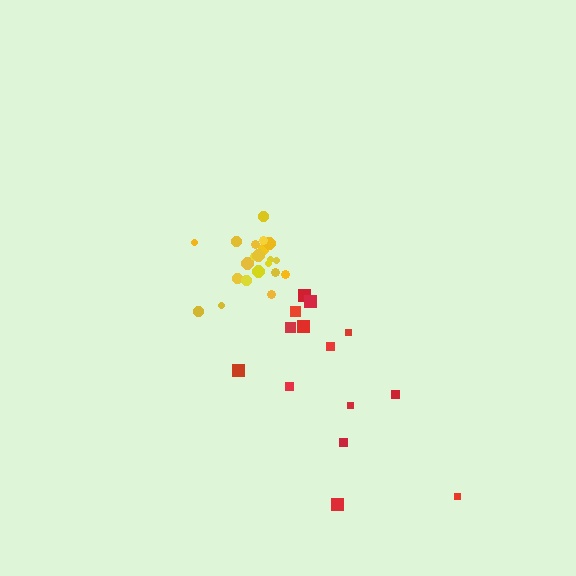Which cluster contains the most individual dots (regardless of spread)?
Yellow (21).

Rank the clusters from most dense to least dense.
yellow, red.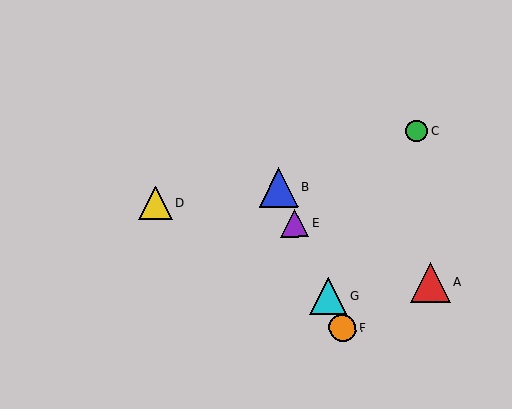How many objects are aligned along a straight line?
4 objects (B, E, F, G) are aligned along a straight line.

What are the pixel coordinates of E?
Object E is at (295, 223).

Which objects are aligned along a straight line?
Objects B, E, F, G are aligned along a straight line.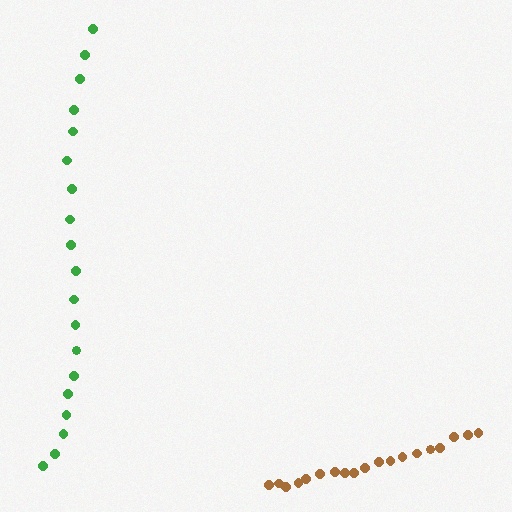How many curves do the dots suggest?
There are 2 distinct paths.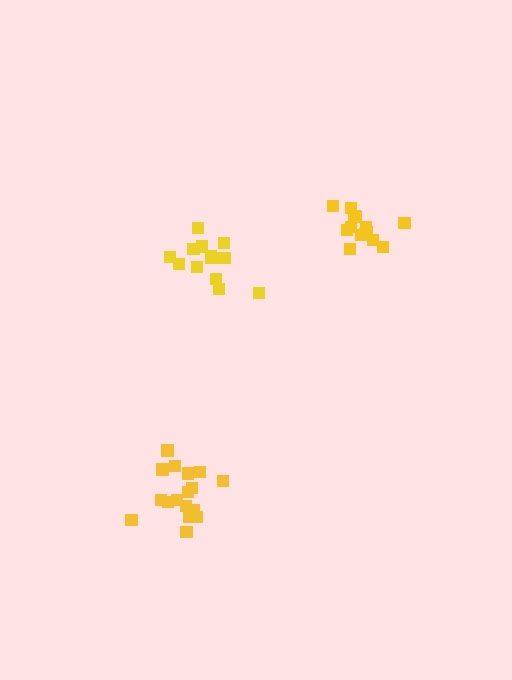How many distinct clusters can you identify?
There are 3 distinct clusters.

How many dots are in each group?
Group 1: 14 dots, Group 2: 14 dots, Group 3: 17 dots (45 total).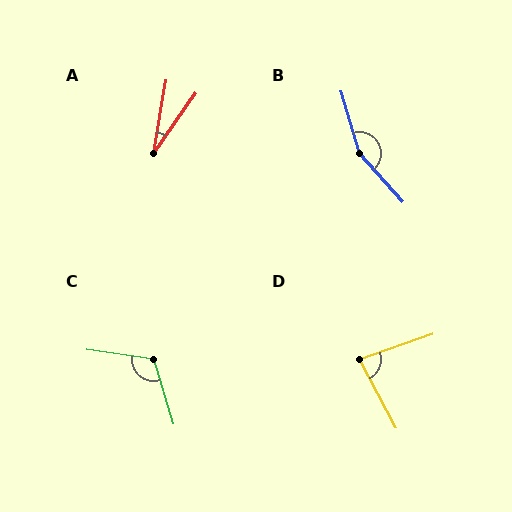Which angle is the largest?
B, at approximately 154 degrees.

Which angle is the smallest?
A, at approximately 26 degrees.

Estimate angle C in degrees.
Approximately 115 degrees.